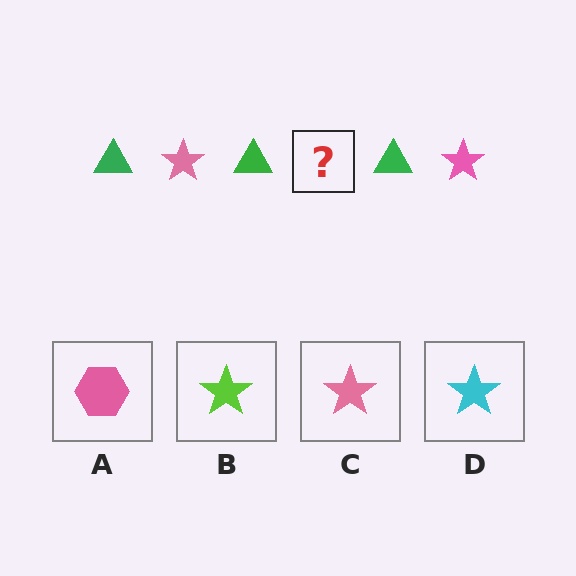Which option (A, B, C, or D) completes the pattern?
C.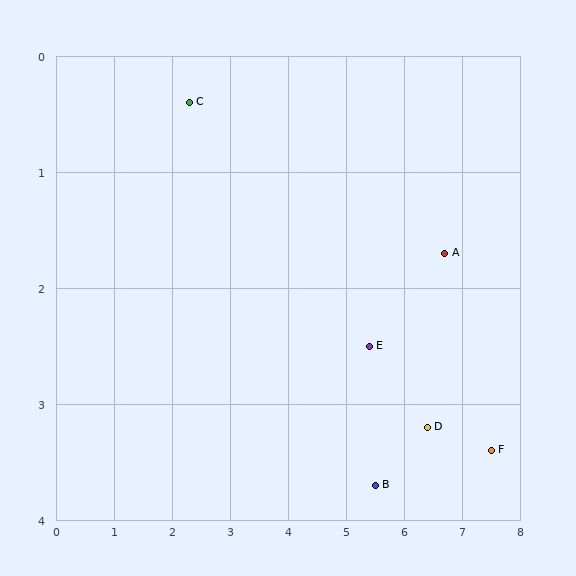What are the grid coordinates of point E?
Point E is at approximately (5.4, 2.5).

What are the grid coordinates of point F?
Point F is at approximately (7.5, 3.4).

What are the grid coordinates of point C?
Point C is at approximately (2.3, 0.4).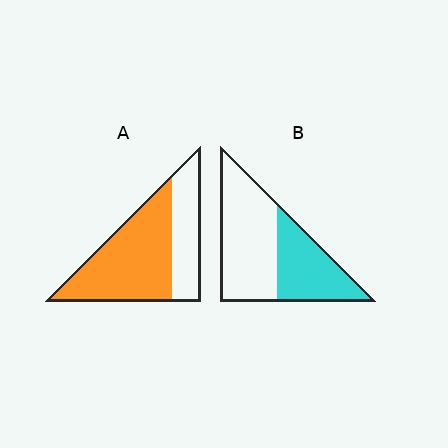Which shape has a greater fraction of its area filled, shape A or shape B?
Shape A.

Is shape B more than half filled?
No.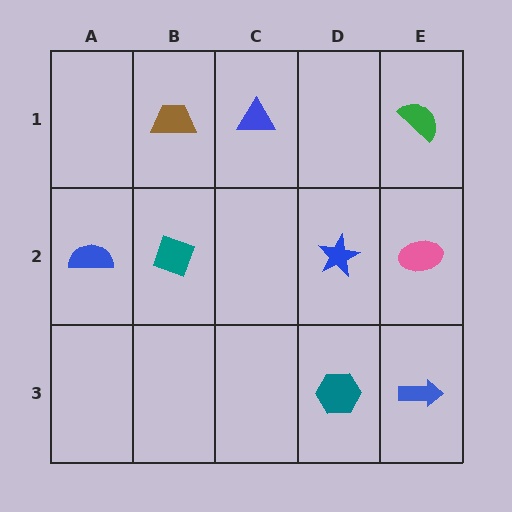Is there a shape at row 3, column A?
No, that cell is empty.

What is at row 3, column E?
A blue arrow.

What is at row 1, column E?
A green semicircle.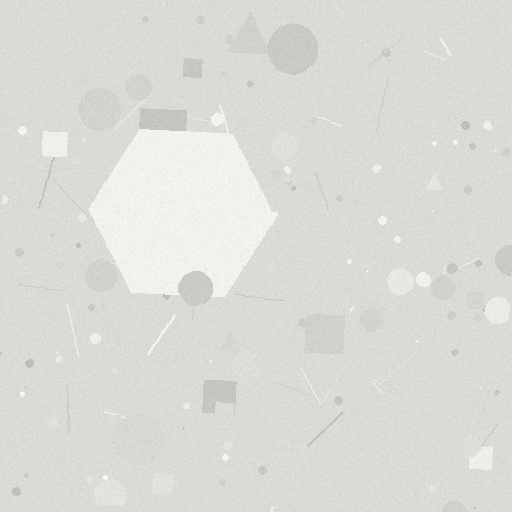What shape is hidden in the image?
A hexagon is hidden in the image.